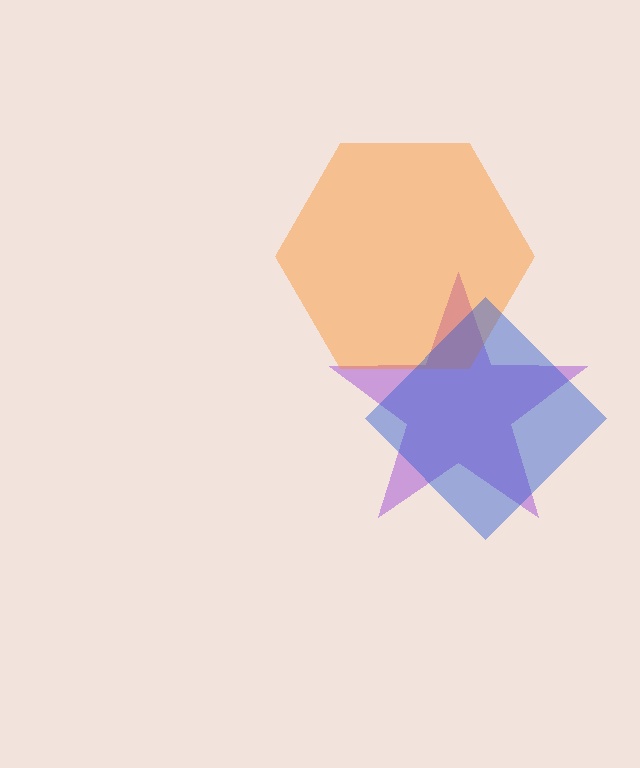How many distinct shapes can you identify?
There are 3 distinct shapes: a purple star, an orange hexagon, a blue diamond.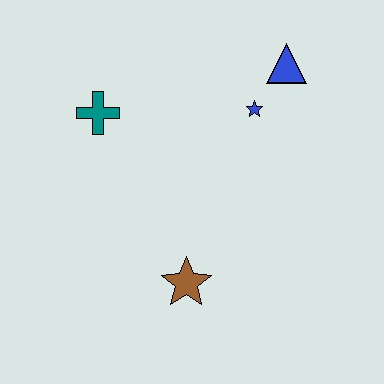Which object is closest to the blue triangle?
The blue star is closest to the blue triangle.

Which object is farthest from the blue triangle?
The brown star is farthest from the blue triangle.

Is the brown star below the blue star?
Yes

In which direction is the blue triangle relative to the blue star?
The blue triangle is above the blue star.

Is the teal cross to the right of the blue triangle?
No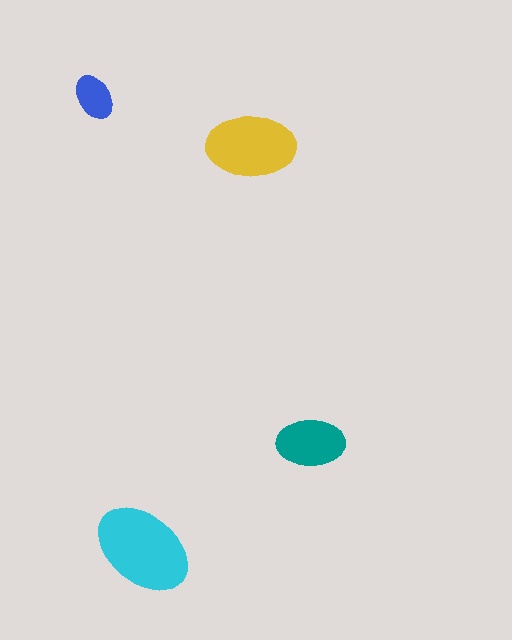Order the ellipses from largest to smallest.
the cyan one, the yellow one, the teal one, the blue one.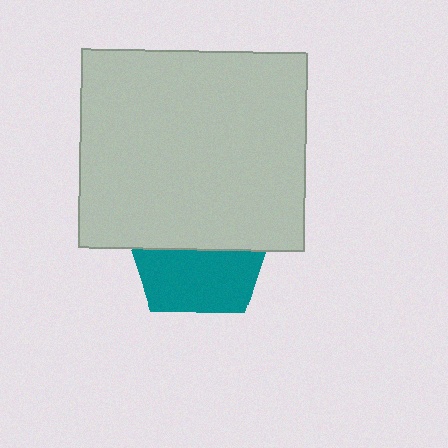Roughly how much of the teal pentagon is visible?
About half of it is visible (roughly 46%).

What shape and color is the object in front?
The object in front is a light gray rectangle.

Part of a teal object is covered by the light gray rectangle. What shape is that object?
It is a pentagon.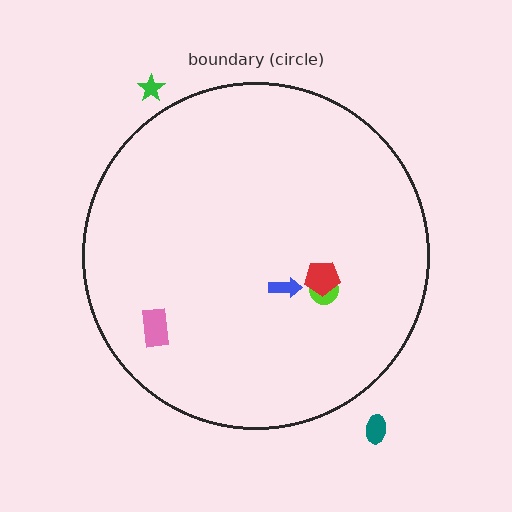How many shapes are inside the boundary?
4 inside, 2 outside.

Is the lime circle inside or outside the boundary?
Inside.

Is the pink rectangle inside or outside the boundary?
Inside.